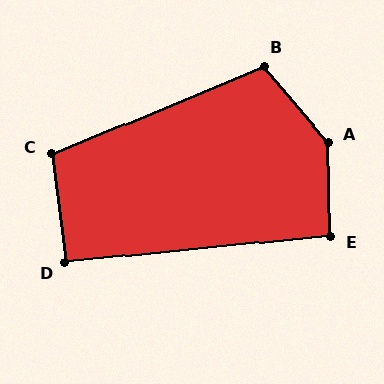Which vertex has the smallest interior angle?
D, at approximately 91 degrees.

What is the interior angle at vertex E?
Approximately 95 degrees (approximately right).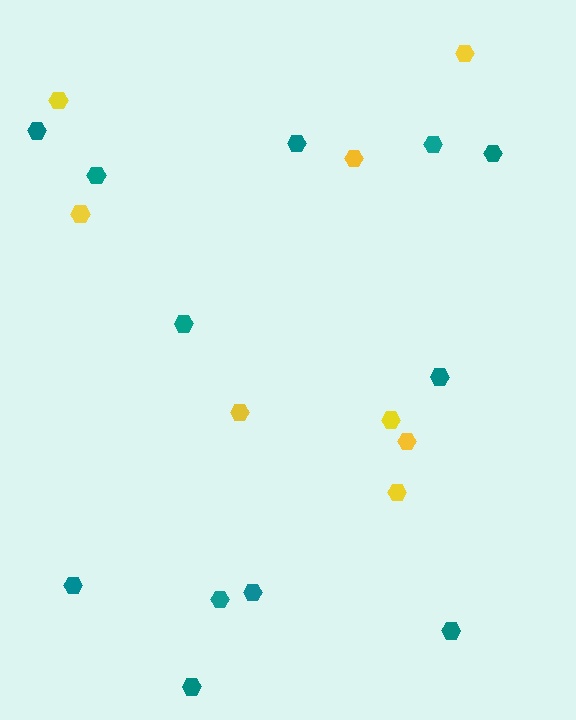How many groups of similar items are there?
There are 2 groups: one group of yellow hexagons (8) and one group of teal hexagons (12).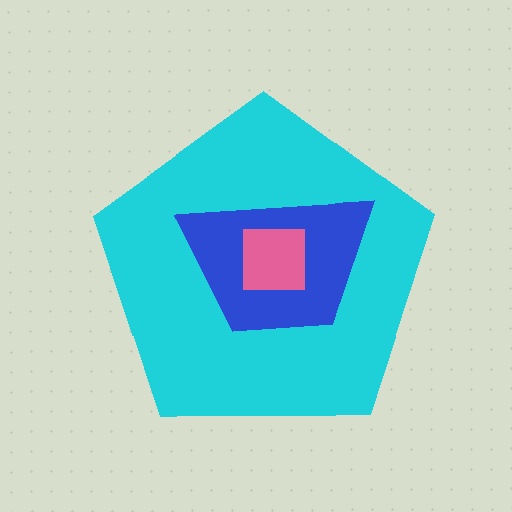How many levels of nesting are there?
3.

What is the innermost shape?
The pink square.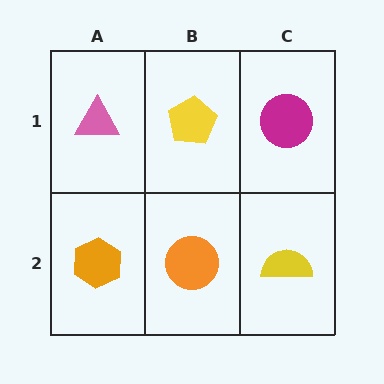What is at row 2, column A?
An orange hexagon.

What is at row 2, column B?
An orange circle.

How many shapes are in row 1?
3 shapes.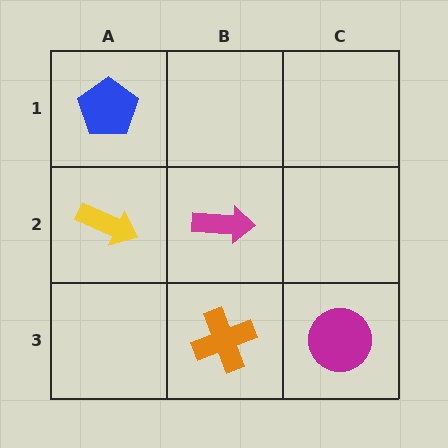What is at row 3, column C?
A magenta circle.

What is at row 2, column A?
A yellow arrow.